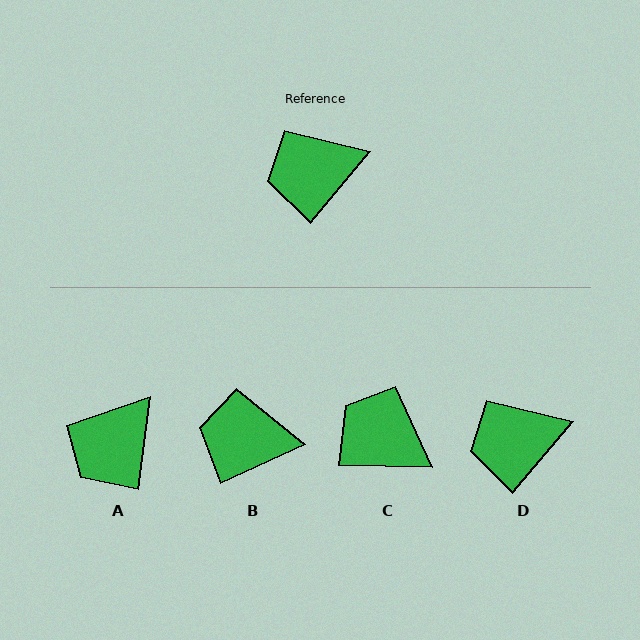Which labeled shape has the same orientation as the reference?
D.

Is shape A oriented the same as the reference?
No, it is off by about 33 degrees.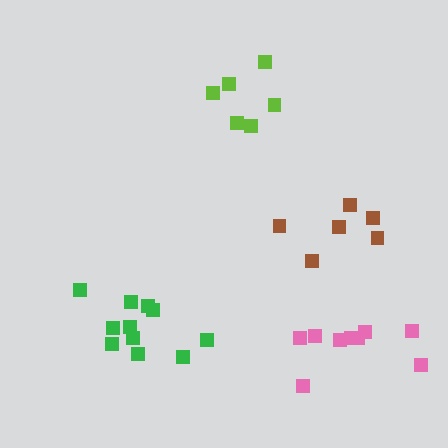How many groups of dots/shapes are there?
There are 4 groups.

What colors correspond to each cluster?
The clusters are colored: brown, green, lime, pink.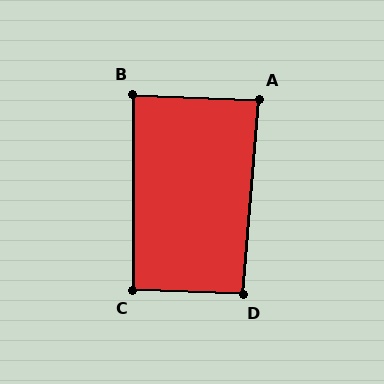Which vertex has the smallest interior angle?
B, at approximately 88 degrees.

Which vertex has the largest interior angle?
D, at approximately 92 degrees.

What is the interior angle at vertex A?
Approximately 88 degrees (approximately right).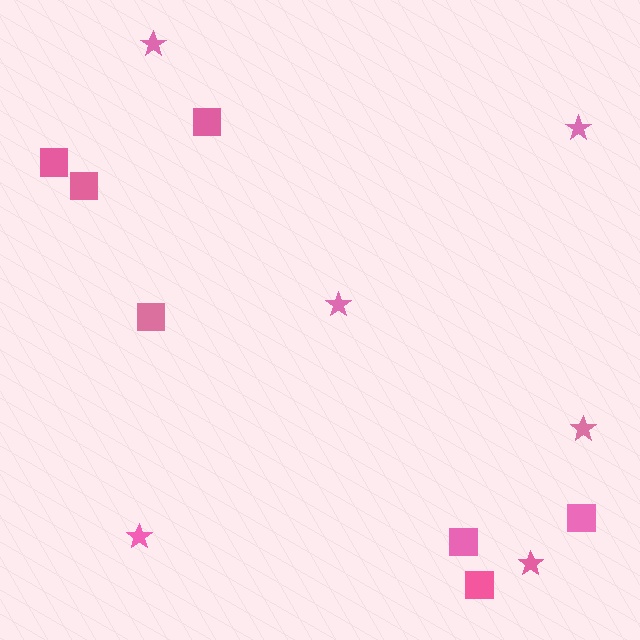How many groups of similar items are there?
There are 2 groups: one group of squares (7) and one group of stars (6).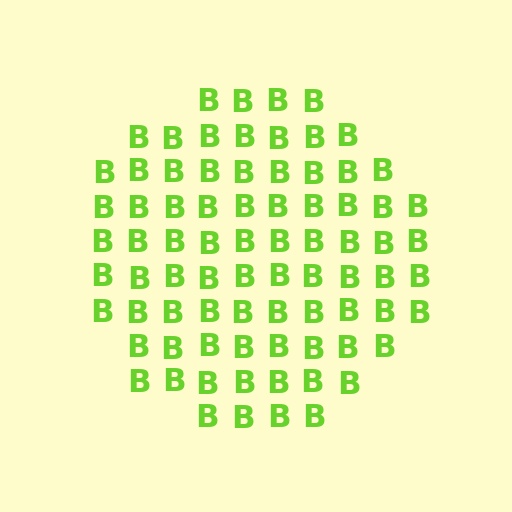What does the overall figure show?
The overall figure shows a circle.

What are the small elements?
The small elements are letter B's.